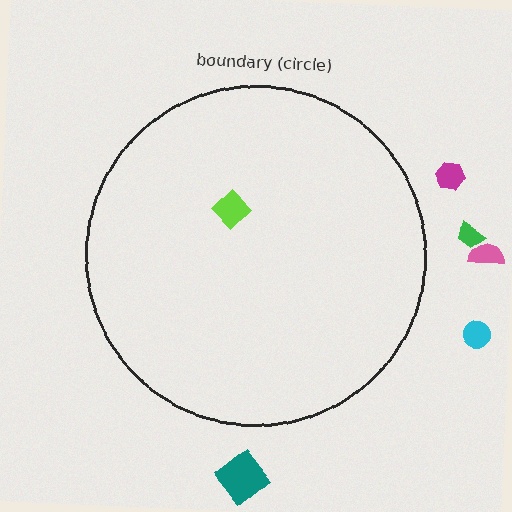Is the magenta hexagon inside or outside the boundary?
Outside.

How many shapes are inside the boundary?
1 inside, 5 outside.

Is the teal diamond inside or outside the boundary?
Outside.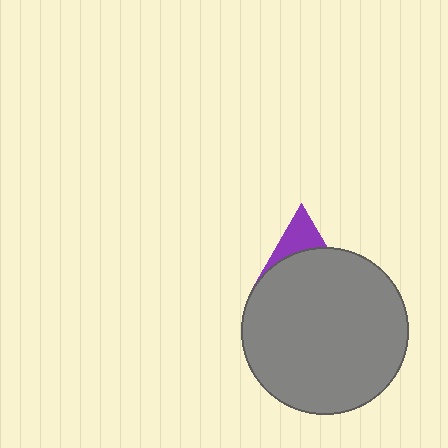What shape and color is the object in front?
The object in front is a gray circle.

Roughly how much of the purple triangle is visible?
A small part of it is visible (roughly 34%).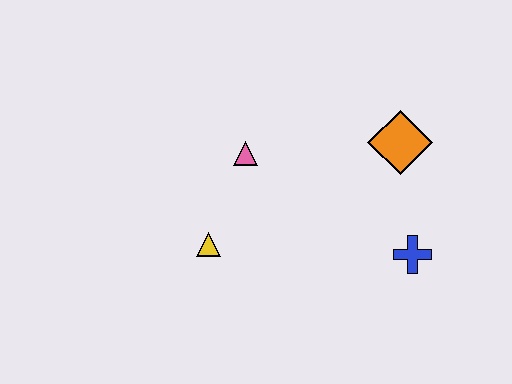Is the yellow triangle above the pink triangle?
No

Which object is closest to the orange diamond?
The blue cross is closest to the orange diamond.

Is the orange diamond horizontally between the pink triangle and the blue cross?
Yes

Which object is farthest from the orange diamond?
The yellow triangle is farthest from the orange diamond.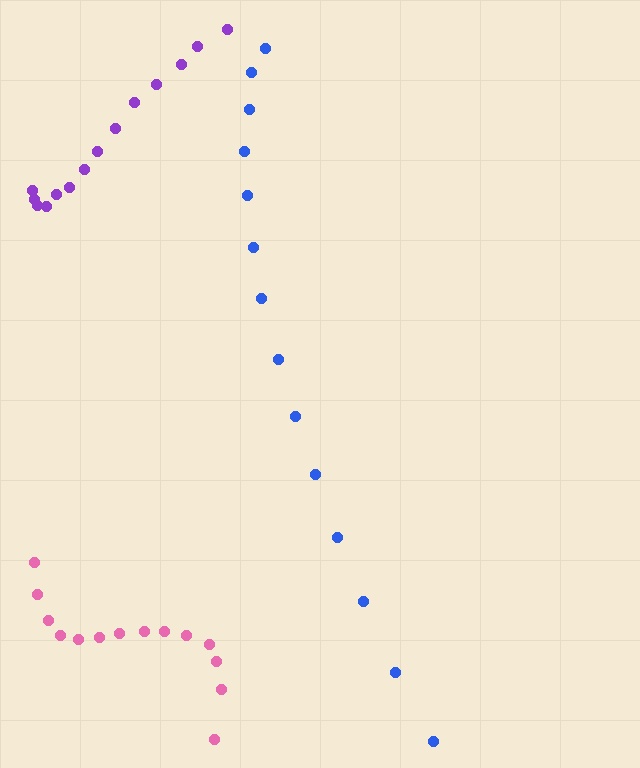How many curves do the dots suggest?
There are 3 distinct paths.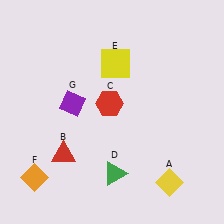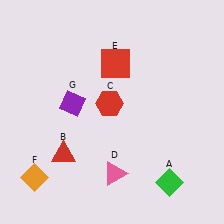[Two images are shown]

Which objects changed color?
A changed from yellow to green. D changed from green to pink. E changed from yellow to red.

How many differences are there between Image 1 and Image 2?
There are 3 differences between the two images.